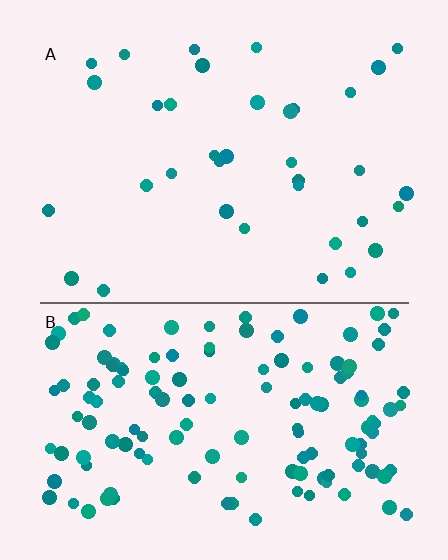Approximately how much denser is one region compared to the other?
Approximately 3.7× — region B over region A.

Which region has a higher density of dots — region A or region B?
B (the bottom).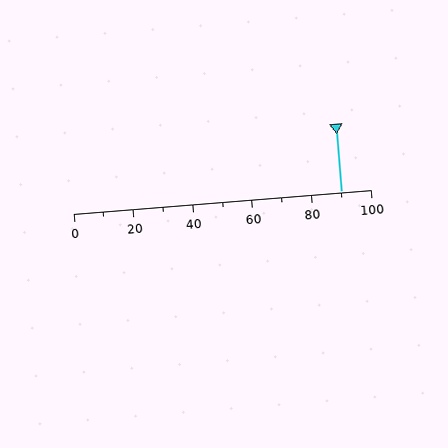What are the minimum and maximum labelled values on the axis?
The axis runs from 0 to 100.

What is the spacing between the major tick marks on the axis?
The major ticks are spaced 20 apart.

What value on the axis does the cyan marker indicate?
The marker indicates approximately 90.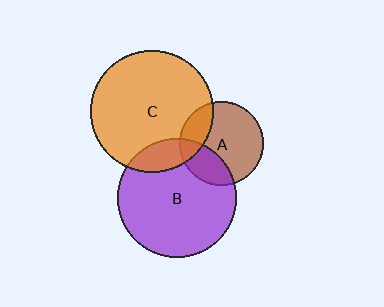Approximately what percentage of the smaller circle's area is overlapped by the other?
Approximately 20%.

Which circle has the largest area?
Circle C (orange).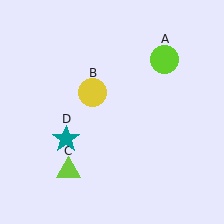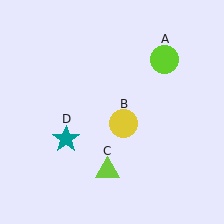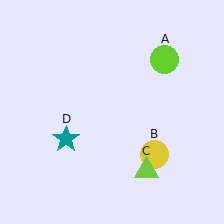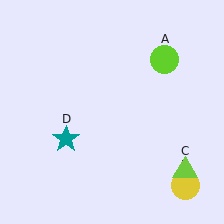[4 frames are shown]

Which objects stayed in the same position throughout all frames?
Lime circle (object A) and teal star (object D) remained stationary.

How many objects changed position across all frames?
2 objects changed position: yellow circle (object B), lime triangle (object C).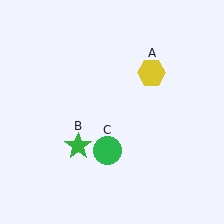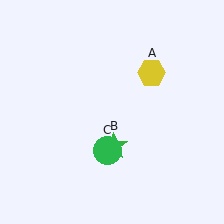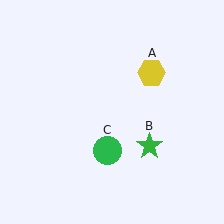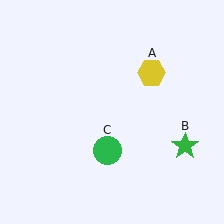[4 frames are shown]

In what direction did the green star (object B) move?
The green star (object B) moved right.